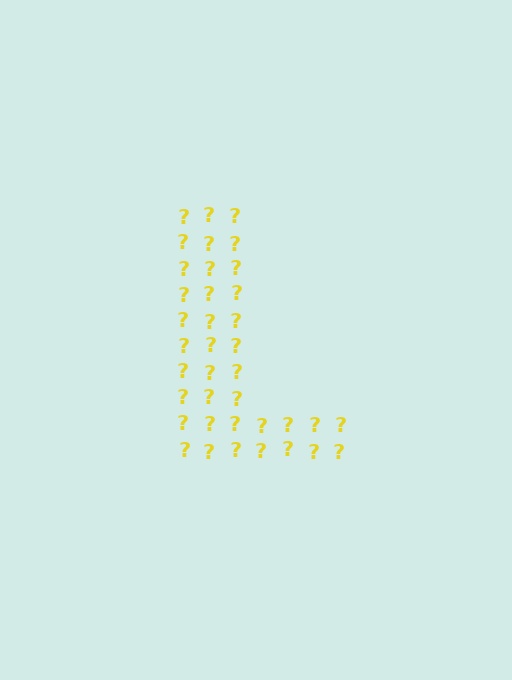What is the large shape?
The large shape is the letter L.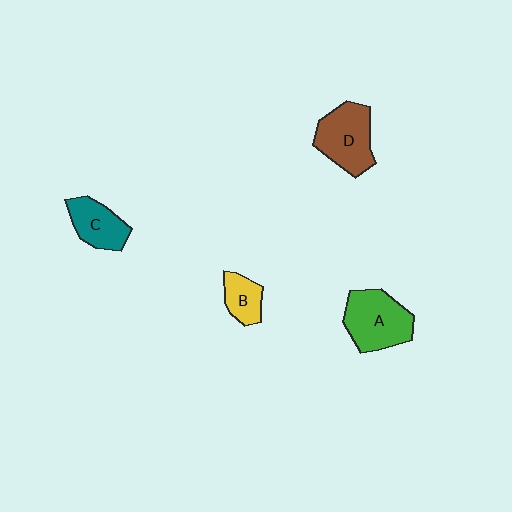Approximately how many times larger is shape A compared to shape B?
Approximately 2.1 times.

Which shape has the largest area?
Shape A (green).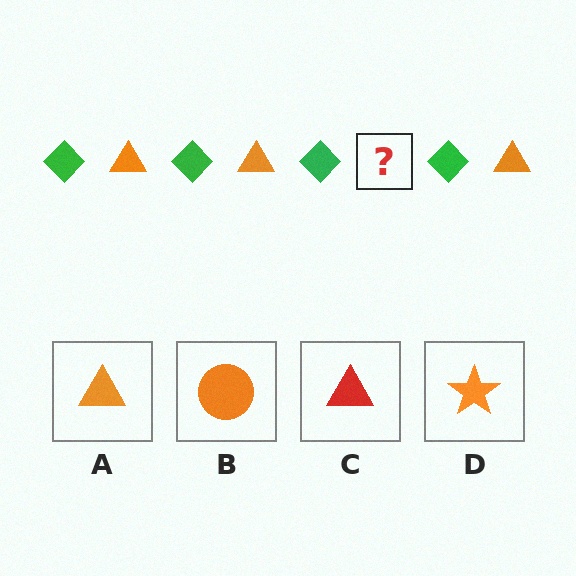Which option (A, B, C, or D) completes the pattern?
A.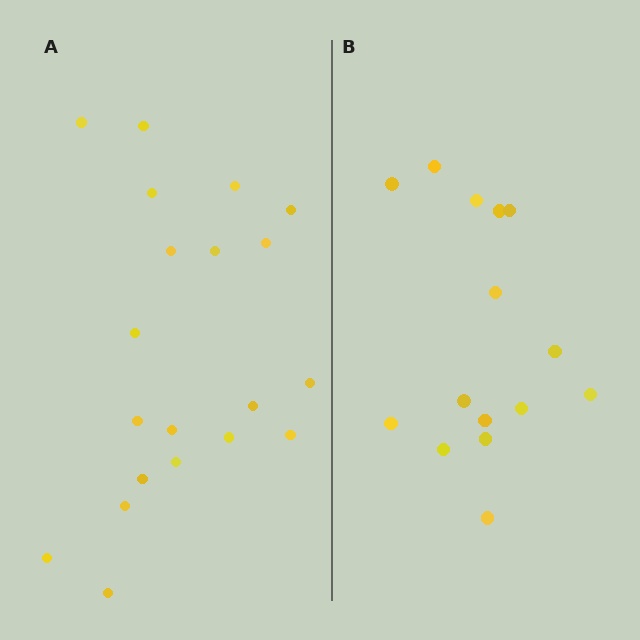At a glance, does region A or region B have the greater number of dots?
Region A (the left region) has more dots.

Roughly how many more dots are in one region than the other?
Region A has about 5 more dots than region B.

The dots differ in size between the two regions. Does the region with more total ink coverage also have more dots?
No. Region B has more total ink coverage because its dots are larger, but region A actually contains more individual dots. Total area can be misleading — the number of items is what matters here.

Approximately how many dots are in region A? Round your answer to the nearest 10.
About 20 dots.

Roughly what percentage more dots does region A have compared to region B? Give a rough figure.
About 35% more.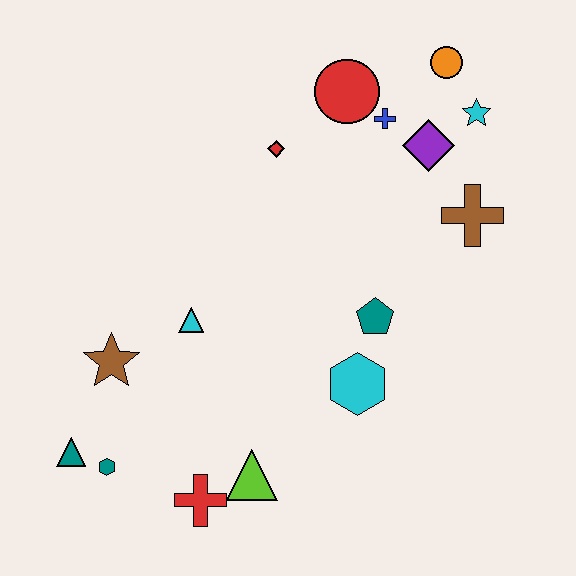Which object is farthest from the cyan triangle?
The orange circle is farthest from the cyan triangle.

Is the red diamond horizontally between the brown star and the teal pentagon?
Yes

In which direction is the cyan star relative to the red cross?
The cyan star is above the red cross.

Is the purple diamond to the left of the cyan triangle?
No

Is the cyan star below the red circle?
Yes